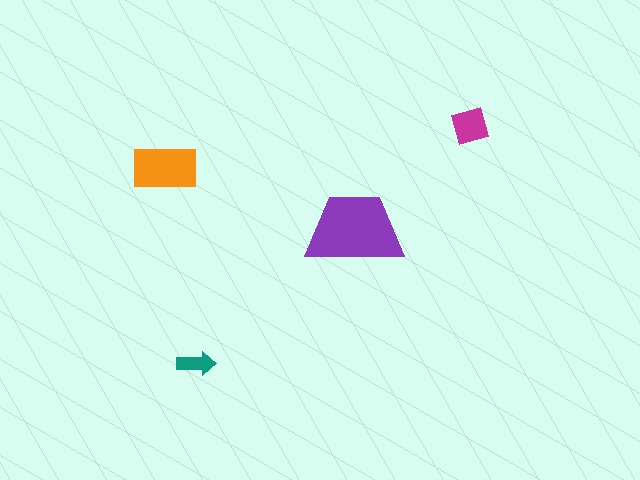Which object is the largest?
The purple trapezoid.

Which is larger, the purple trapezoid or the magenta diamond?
The purple trapezoid.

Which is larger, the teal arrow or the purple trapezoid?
The purple trapezoid.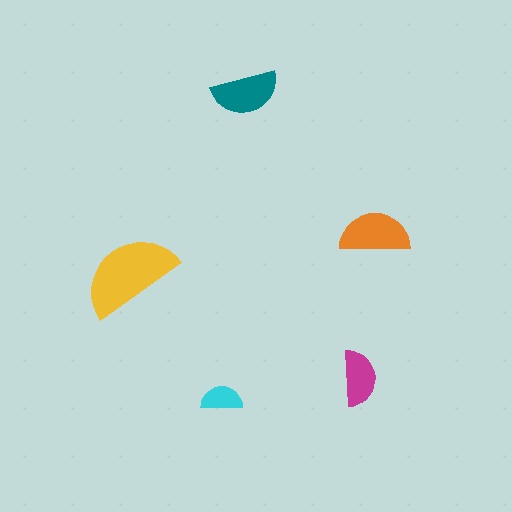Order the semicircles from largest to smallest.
the yellow one, the orange one, the teal one, the magenta one, the cyan one.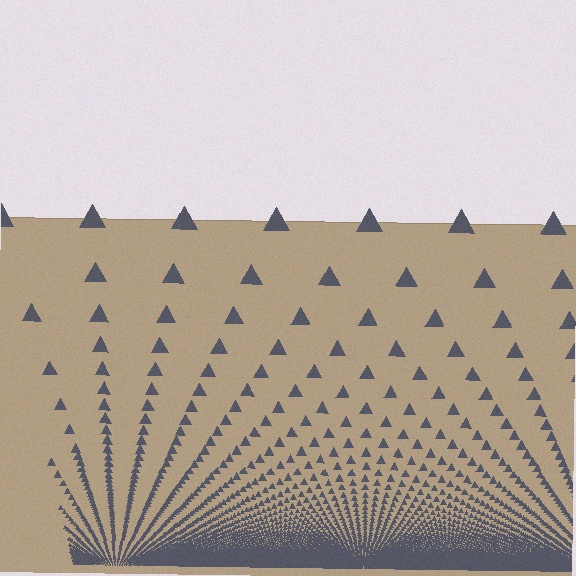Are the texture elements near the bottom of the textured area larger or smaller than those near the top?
Smaller. The gradient is inverted — elements near the bottom are smaller and denser.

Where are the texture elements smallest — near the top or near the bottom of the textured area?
Near the bottom.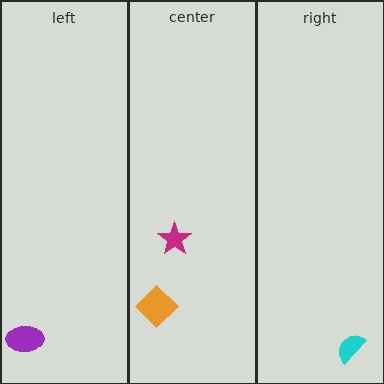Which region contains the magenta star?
The center region.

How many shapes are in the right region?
1.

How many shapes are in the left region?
1.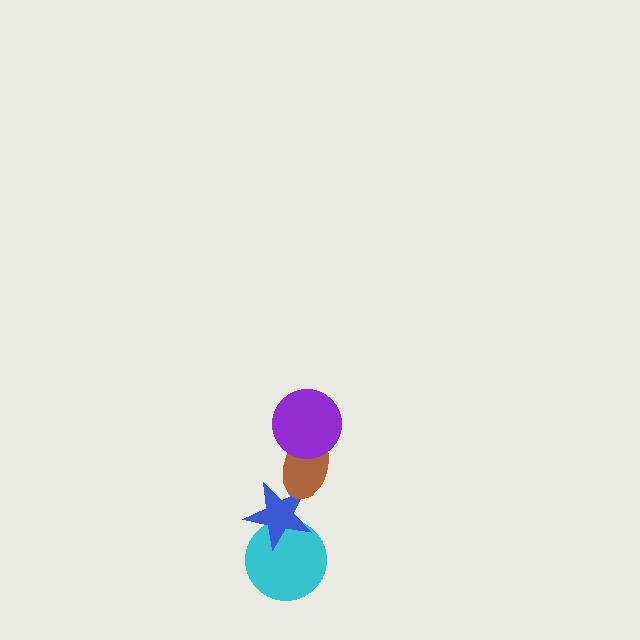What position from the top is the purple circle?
The purple circle is 1st from the top.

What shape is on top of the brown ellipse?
The purple circle is on top of the brown ellipse.